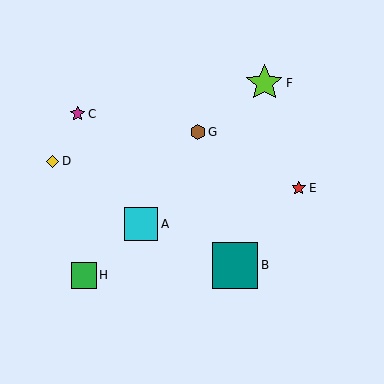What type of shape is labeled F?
Shape F is a lime star.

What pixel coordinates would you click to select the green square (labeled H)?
Click at (84, 276) to select the green square H.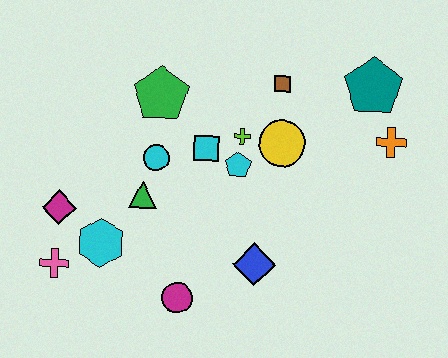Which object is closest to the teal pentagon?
The orange cross is closest to the teal pentagon.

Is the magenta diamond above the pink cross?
Yes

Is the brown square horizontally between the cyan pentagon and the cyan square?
No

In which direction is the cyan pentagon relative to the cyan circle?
The cyan pentagon is to the right of the cyan circle.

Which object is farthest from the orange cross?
The pink cross is farthest from the orange cross.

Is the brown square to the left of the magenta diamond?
No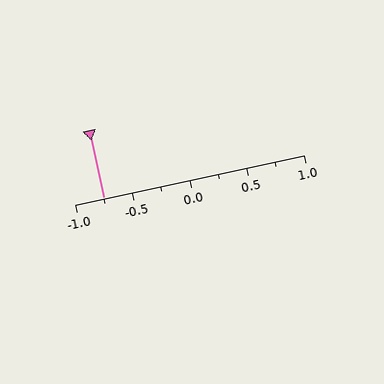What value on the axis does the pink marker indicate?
The marker indicates approximately -0.75.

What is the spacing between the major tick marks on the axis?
The major ticks are spaced 0.5 apart.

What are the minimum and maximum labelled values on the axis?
The axis runs from -1.0 to 1.0.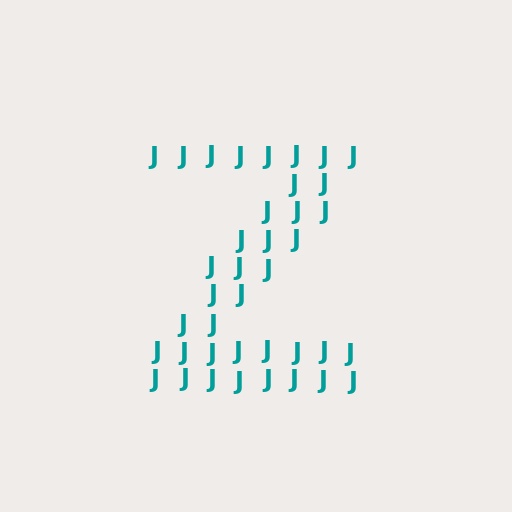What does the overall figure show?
The overall figure shows the letter Z.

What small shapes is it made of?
It is made of small letter J's.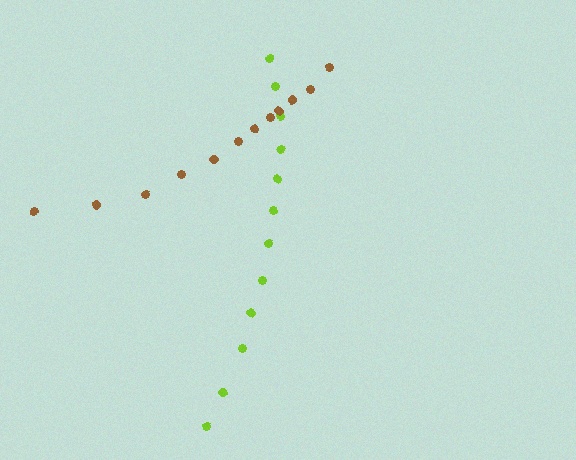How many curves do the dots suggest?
There are 2 distinct paths.